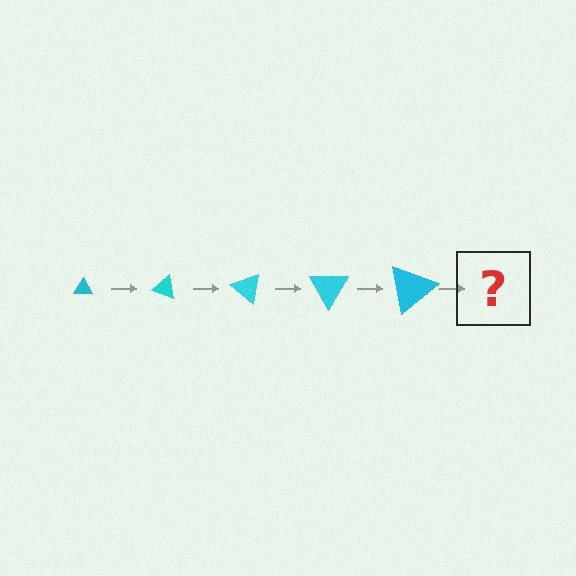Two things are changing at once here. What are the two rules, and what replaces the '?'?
The two rules are that the triangle grows larger each step and it rotates 20 degrees each step. The '?' should be a triangle, larger than the previous one and rotated 100 degrees from the start.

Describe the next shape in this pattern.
It should be a triangle, larger than the previous one and rotated 100 degrees from the start.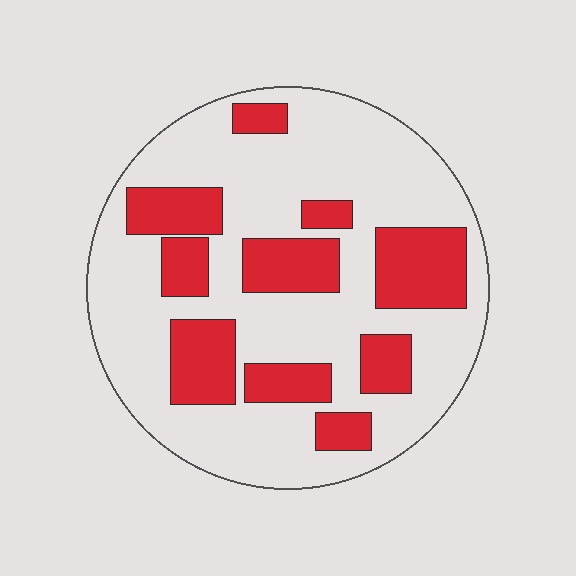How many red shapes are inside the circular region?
10.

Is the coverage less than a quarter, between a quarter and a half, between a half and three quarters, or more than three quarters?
Between a quarter and a half.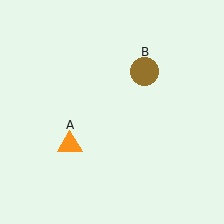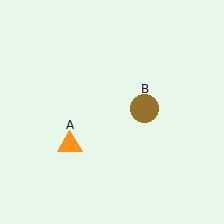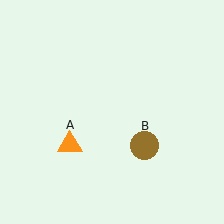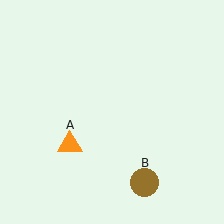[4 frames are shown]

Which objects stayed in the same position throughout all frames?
Orange triangle (object A) remained stationary.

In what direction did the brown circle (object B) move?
The brown circle (object B) moved down.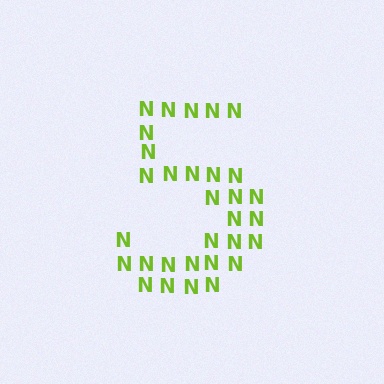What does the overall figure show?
The overall figure shows the digit 5.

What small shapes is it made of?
It is made of small letter N's.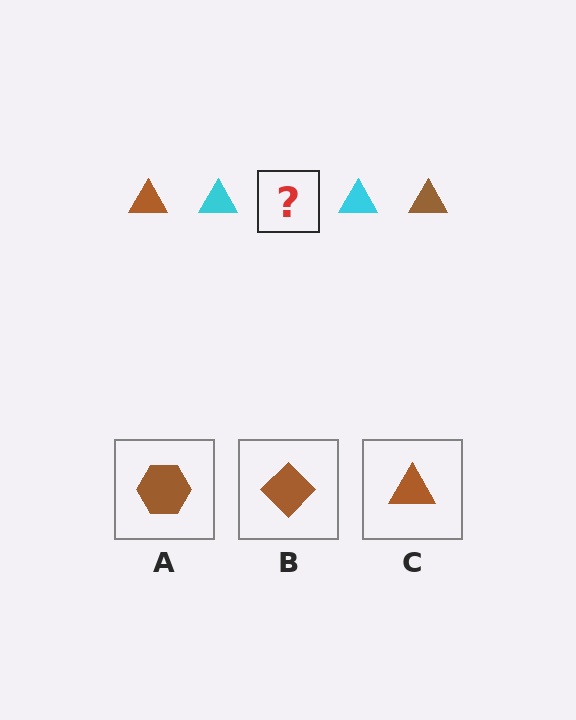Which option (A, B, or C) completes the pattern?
C.